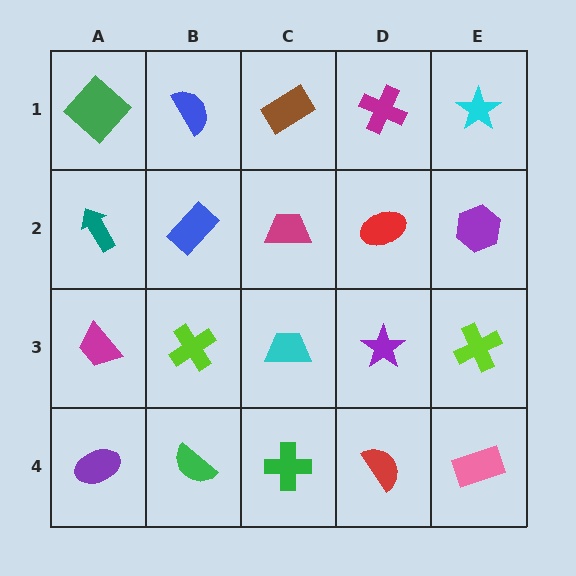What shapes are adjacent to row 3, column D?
A red ellipse (row 2, column D), a red semicircle (row 4, column D), a cyan trapezoid (row 3, column C), a lime cross (row 3, column E).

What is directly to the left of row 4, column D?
A green cross.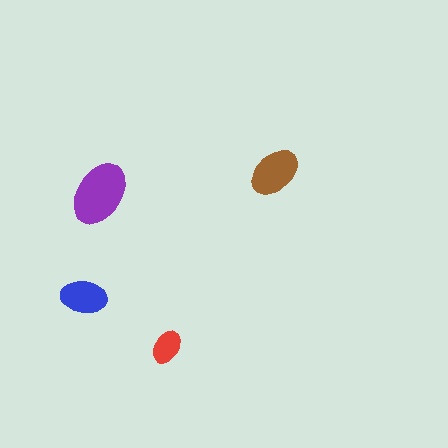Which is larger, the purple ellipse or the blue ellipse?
The purple one.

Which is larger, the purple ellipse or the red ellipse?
The purple one.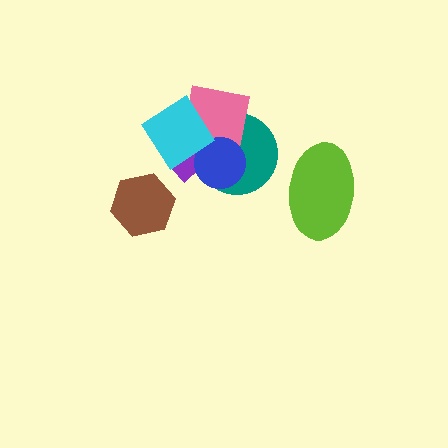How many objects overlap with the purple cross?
4 objects overlap with the purple cross.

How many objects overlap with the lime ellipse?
0 objects overlap with the lime ellipse.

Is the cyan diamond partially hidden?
No, no other shape covers it.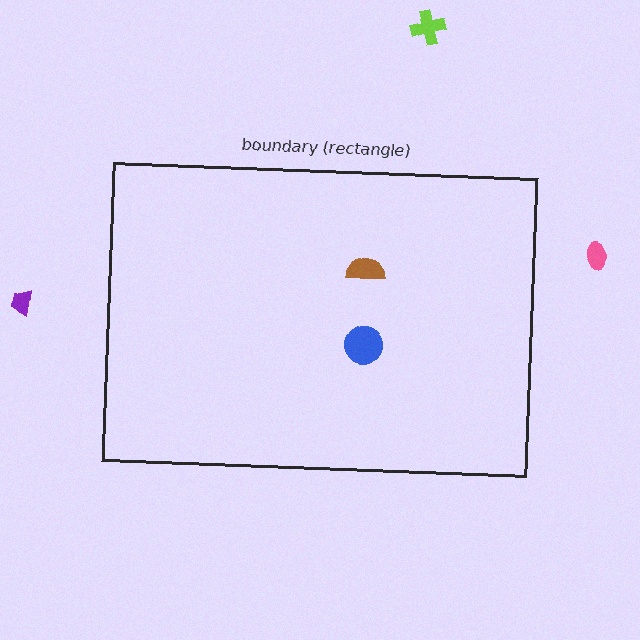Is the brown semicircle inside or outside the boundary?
Inside.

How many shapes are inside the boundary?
2 inside, 3 outside.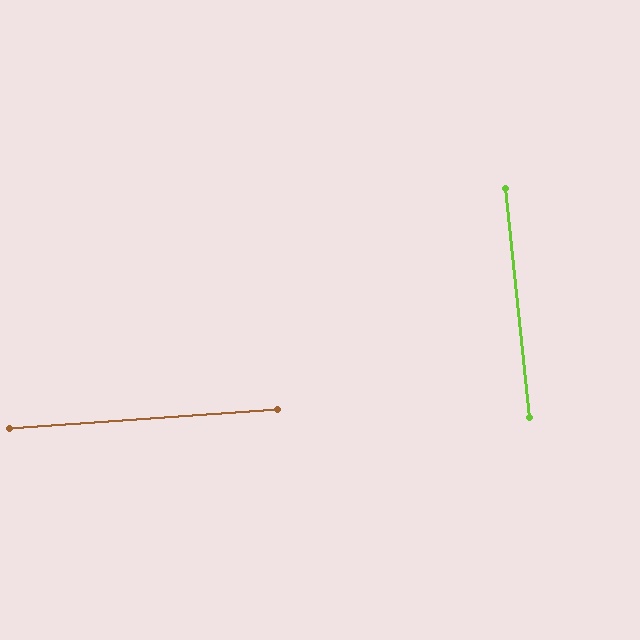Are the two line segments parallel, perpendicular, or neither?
Perpendicular — they meet at approximately 88°.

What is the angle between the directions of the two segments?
Approximately 88 degrees.